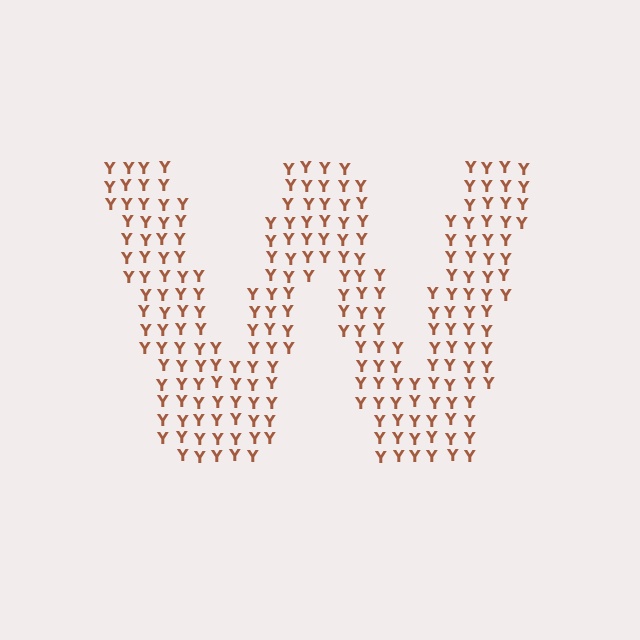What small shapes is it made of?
It is made of small letter Y's.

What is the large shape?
The large shape is the letter W.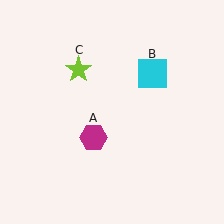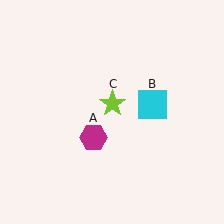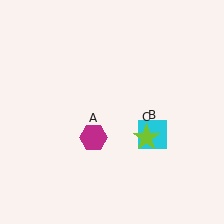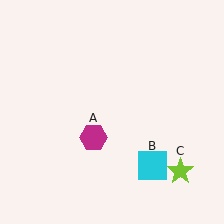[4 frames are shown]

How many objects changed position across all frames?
2 objects changed position: cyan square (object B), lime star (object C).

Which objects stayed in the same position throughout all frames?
Magenta hexagon (object A) remained stationary.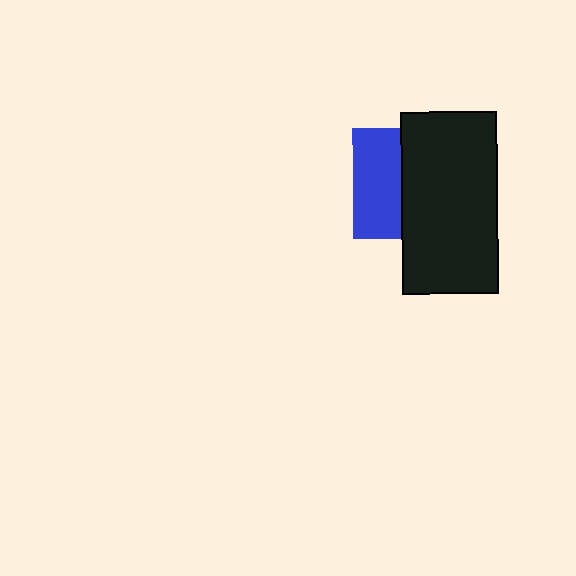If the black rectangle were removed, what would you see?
You would see the complete blue square.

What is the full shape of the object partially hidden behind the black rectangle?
The partially hidden object is a blue square.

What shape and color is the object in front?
The object in front is a black rectangle.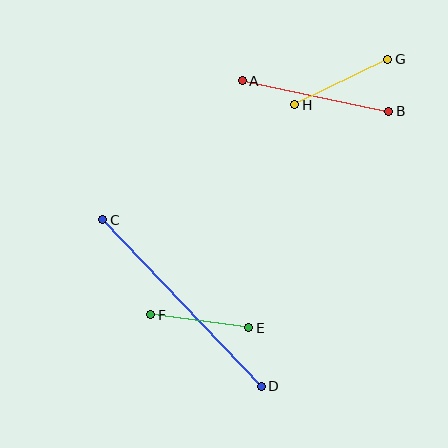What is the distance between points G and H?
The distance is approximately 104 pixels.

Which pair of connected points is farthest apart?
Points C and D are farthest apart.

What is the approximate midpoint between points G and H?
The midpoint is at approximately (341, 82) pixels.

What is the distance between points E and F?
The distance is approximately 99 pixels.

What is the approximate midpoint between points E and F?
The midpoint is at approximately (200, 321) pixels.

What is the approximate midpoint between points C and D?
The midpoint is at approximately (182, 303) pixels.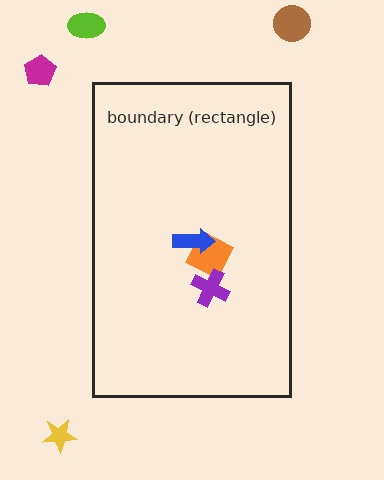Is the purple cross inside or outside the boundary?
Inside.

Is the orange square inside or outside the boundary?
Inside.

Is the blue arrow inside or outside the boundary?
Inside.